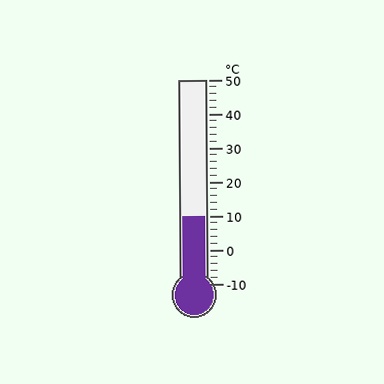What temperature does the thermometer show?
The thermometer shows approximately 10°C.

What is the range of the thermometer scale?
The thermometer scale ranges from -10°C to 50°C.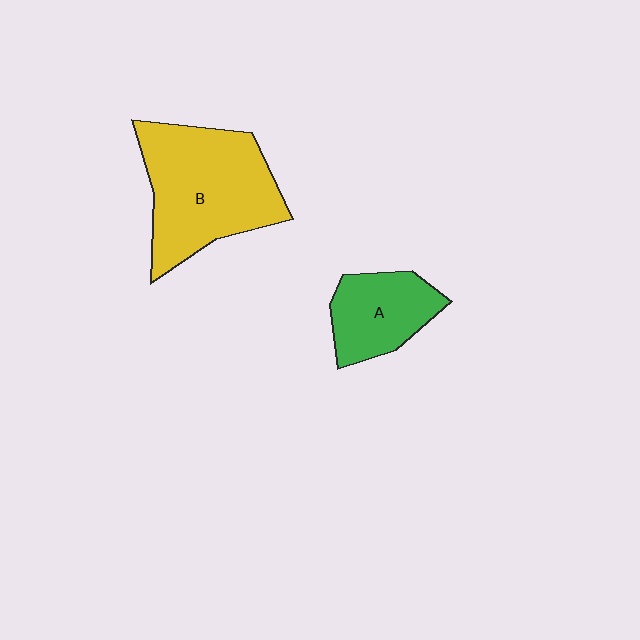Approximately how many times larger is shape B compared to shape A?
Approximately 1.9 times.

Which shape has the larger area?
Shape B (yellow).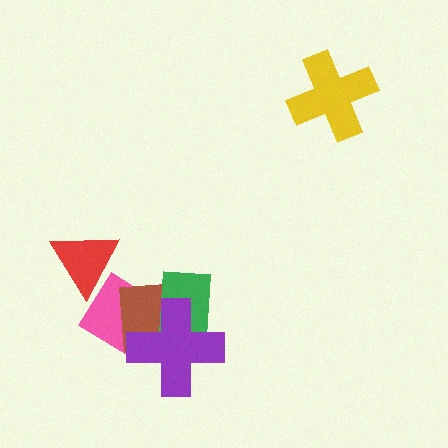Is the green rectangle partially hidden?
Yes, it is partially covered by another shape.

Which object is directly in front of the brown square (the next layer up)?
The green rectangle is directly in front of the brown square.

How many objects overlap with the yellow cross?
0 objects overlap with the yellow cross.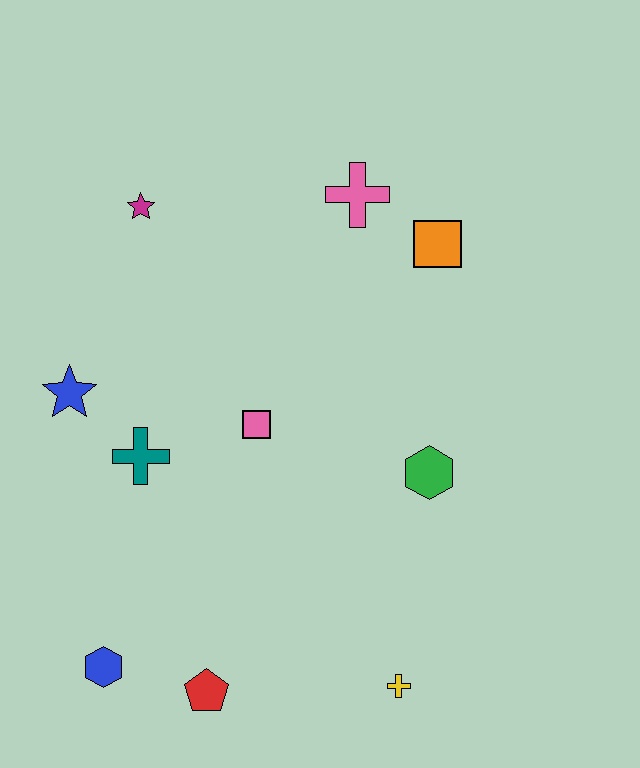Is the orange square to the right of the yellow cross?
Yes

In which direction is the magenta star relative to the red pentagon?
The magenta star is above the red pentagon.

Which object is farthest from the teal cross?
The orange square is farthest from the teal cross.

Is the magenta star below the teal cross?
No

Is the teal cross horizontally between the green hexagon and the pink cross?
No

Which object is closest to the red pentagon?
The blue hexagon is closest to the red pentagon.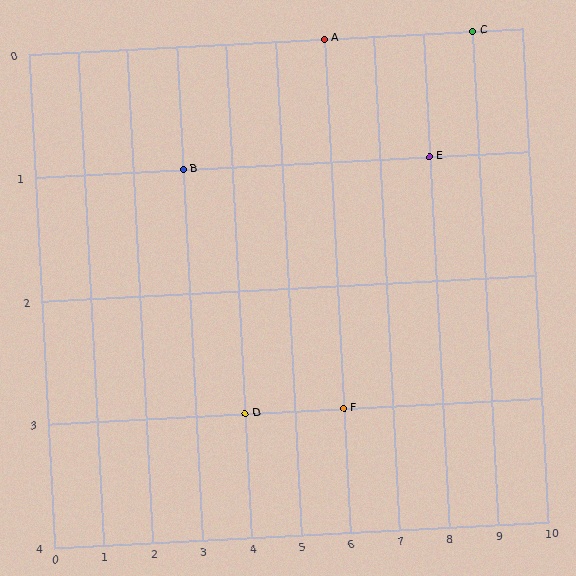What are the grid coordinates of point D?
Point D is at grid coordinates (4, 3).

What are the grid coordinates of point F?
Point F is at grid coordinates (6, 3).